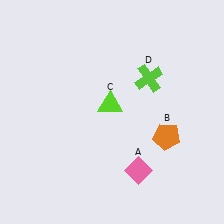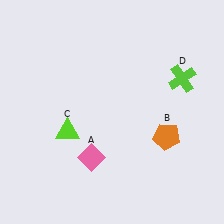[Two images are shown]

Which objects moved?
The objects that moved are: the pink diamond (A), the lime triangle (C), the lime cross (D).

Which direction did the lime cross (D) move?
The lime cross (D) moved right.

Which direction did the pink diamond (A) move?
The pink diamond (A) moved left.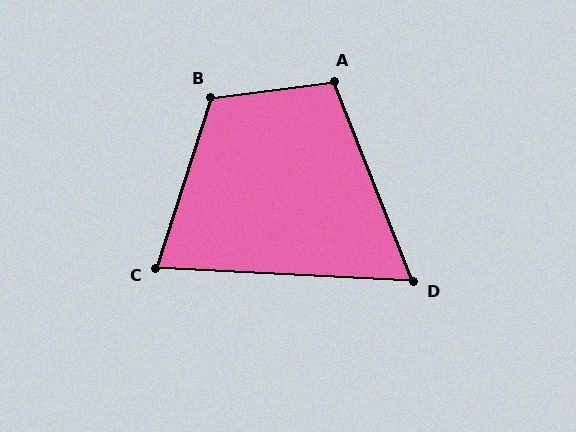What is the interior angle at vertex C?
Approximately 75 degrees (acute).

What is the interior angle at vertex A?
Approximately 105 degrees (obtuse).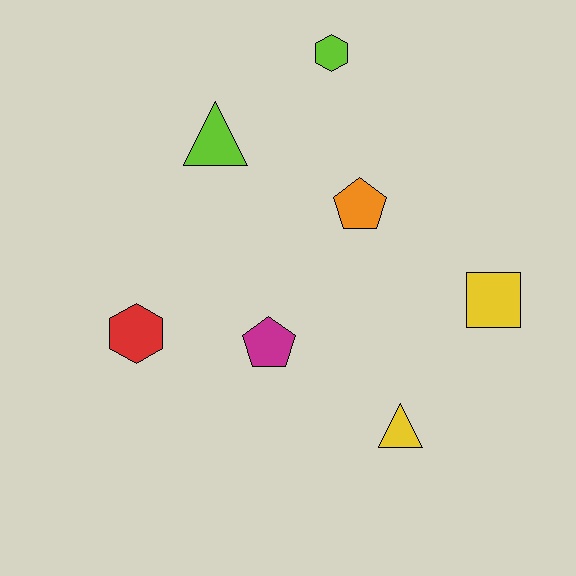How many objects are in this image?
There are 7 objects.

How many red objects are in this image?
There is 1 red object.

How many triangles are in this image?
There are 2 triangles.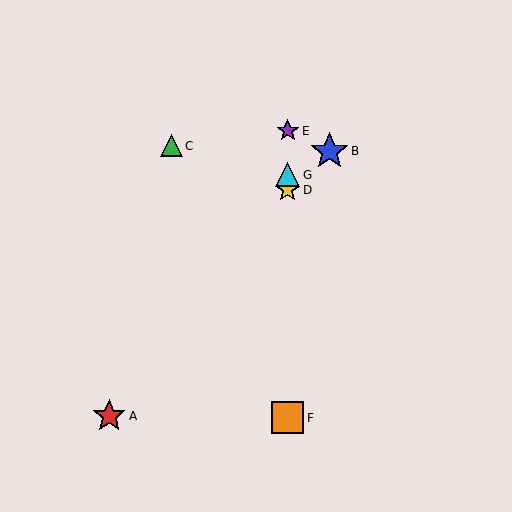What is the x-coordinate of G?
Object G is at x≈288.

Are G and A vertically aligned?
No, G is at x≈288 and A is at x≈109.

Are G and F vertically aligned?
Yes, both are at x≈288.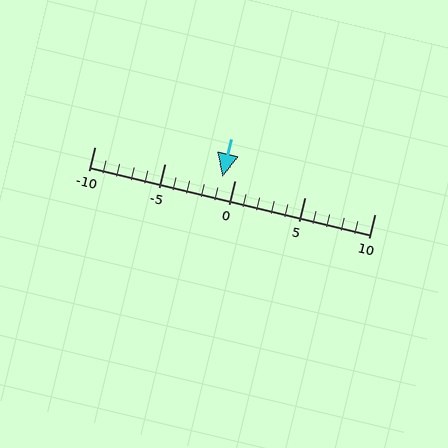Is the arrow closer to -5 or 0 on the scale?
The arrow is closer to 0.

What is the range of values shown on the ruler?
The ruler shows values from -10 to 10.